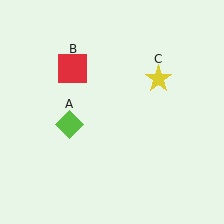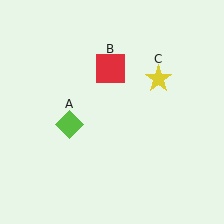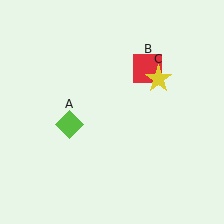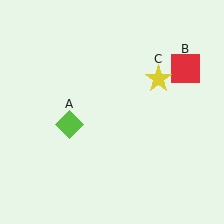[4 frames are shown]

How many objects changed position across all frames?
1 object changed position: red square (object B).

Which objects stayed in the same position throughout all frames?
Lime diamond (object A) and yellow star (object C) remained stationary.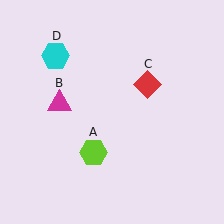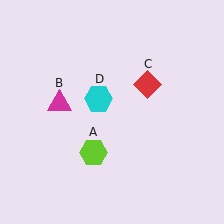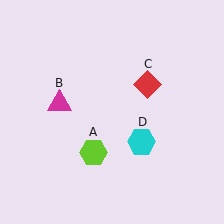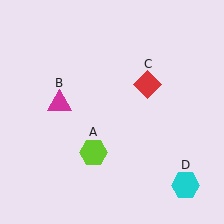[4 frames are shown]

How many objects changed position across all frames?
1 object changed position: cyan hexagon (object D).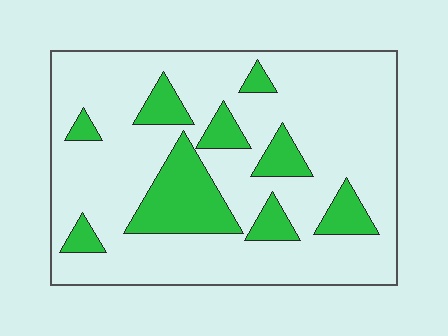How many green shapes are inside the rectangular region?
9.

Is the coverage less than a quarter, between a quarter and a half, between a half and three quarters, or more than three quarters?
Less than a quarter.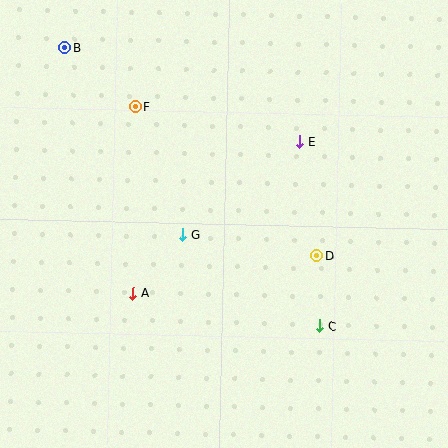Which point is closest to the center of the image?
Point G at (182, 235) is closest to the center.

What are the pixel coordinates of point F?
Point F is at (135, 107).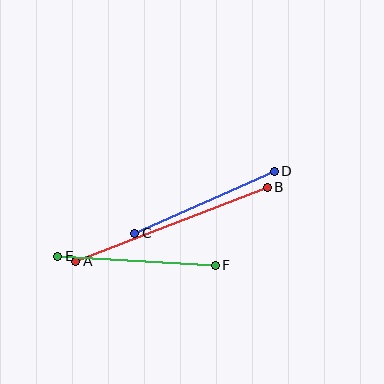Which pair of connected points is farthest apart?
Points A and B are farthest apart.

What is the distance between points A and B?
The distance is approximately 205 pixels.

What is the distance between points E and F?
The distance is approximately 158 pixels.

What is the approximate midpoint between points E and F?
The midpoint is at approximately (137, 261) pixels.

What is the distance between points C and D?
The distance is approximately 153 pixels.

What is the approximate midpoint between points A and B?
The midpoint is at approximately (172, 224) pixels.